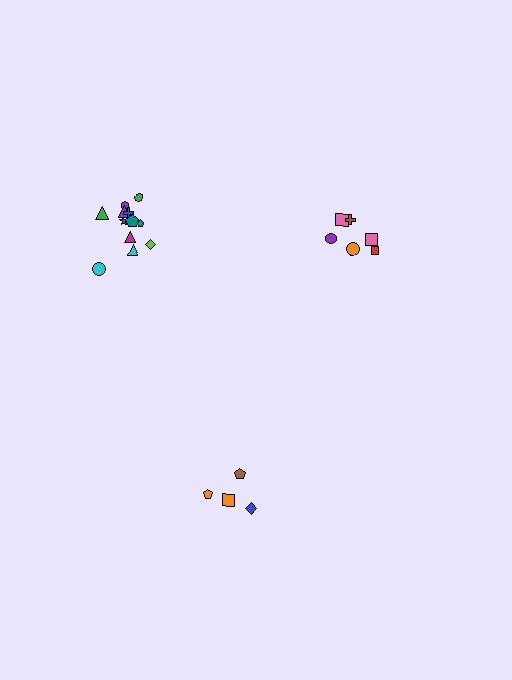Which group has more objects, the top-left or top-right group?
The top-left group.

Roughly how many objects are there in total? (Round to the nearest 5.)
Roughly 20 objects in total.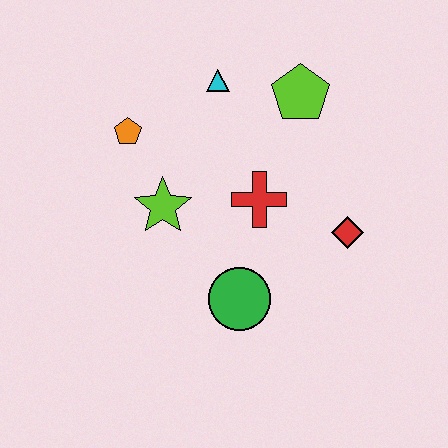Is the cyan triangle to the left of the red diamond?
Yes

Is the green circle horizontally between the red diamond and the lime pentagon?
No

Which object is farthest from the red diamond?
The orange pentagon is farthest from the red diamond.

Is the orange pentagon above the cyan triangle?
No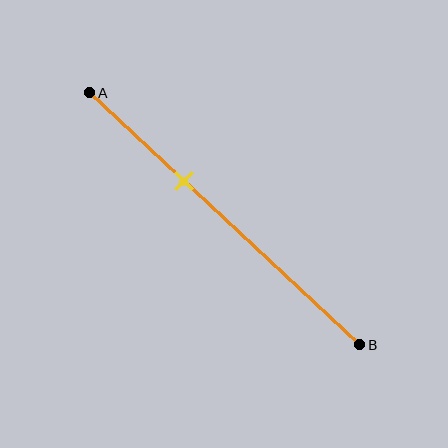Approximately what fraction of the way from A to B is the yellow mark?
The yellow mark is approximately 35% of the way from A to B.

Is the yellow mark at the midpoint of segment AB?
No, the mark is at about 35% from A, not at the 50% midpoint.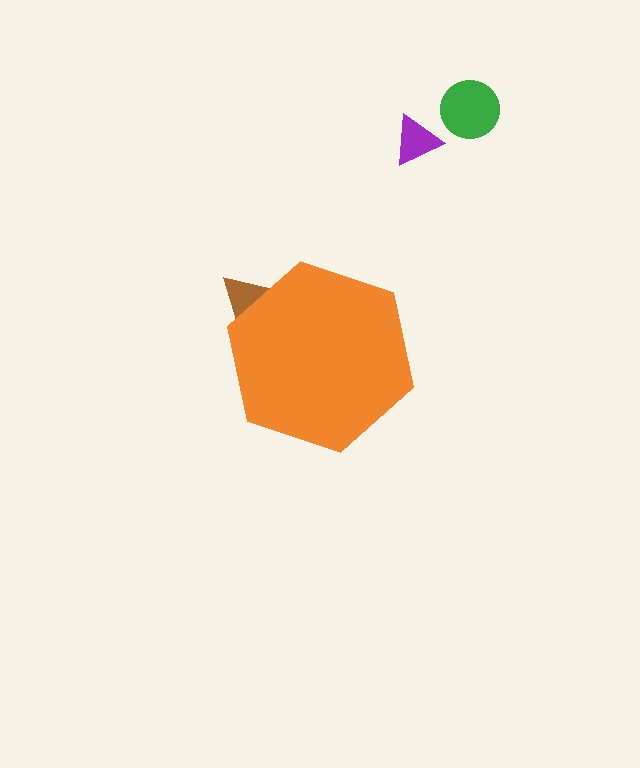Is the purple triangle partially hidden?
No, the purple triangle is fully visible.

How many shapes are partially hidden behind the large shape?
1 shape is partially hidden.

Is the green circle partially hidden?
No, the green circle is fully visible.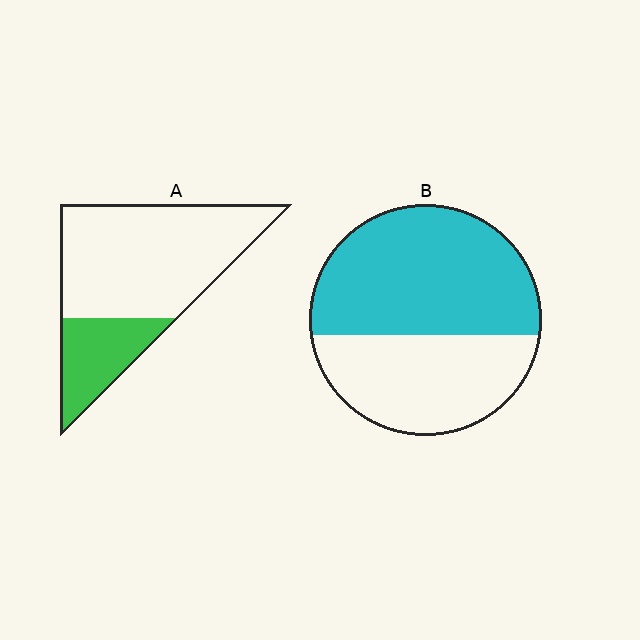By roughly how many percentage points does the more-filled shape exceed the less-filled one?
By roughly 30 percentage points (B over A).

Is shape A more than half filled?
No.